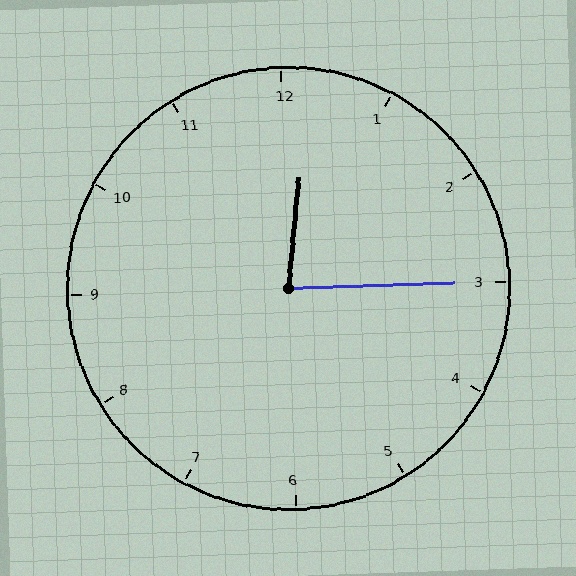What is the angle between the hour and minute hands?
Approximately 82 degrees.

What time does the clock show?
12:15.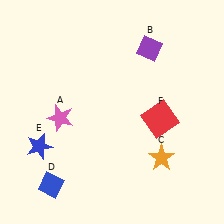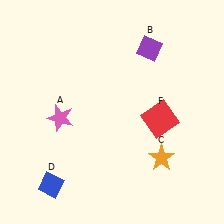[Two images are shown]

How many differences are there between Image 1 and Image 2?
There is 1 difference between the two images.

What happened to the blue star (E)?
The blue star (E) was removed in Image 2. It was in the bottom-left area of Image 1.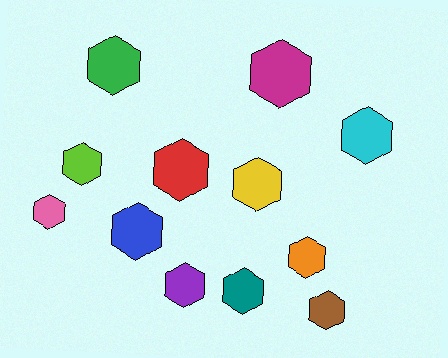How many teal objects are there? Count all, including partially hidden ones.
There is 1 teal object.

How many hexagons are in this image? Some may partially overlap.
There are 12 hexagons.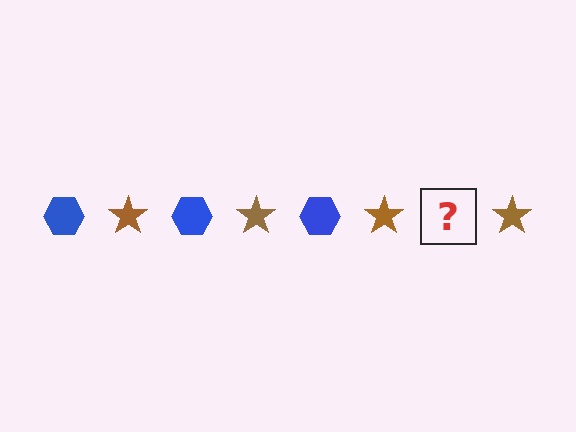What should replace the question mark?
The question mark should be replaced with a blue hexagon.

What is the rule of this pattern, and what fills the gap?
The rule is that the pattern alternates between blue hexagon and brown star. The gap should be filled with a blue hexagon.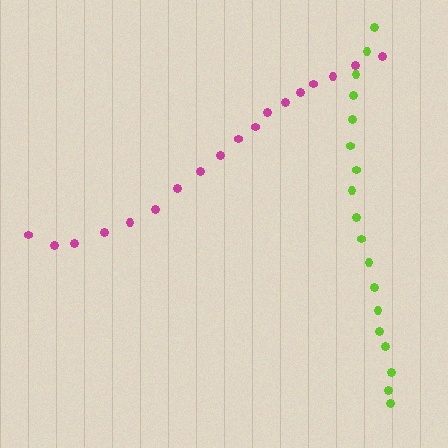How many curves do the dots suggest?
There are 2 distinct paths.